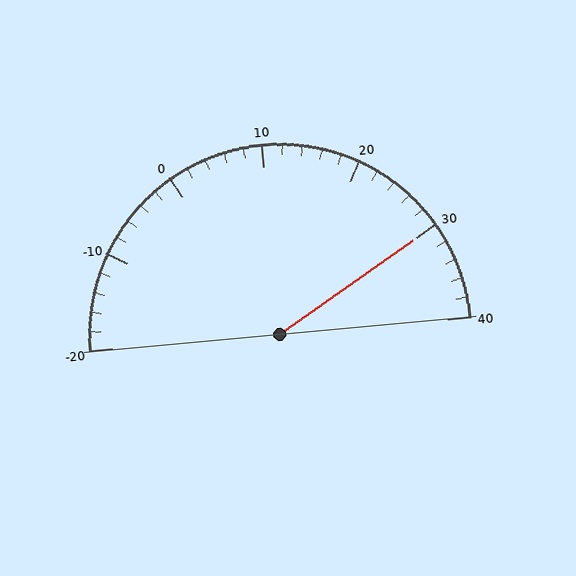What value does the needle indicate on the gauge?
The needle indicates approximately 30.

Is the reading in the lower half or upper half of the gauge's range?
The reading is in the upper half of the range (-20 to 40).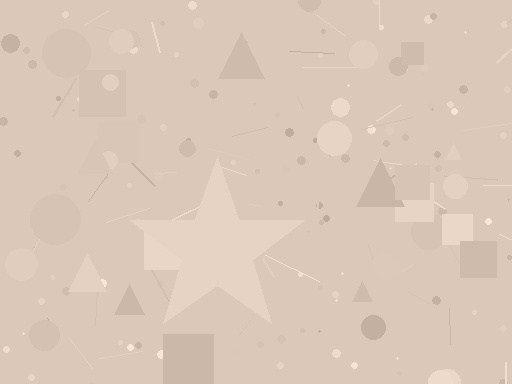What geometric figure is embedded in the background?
A star is embedded in the background.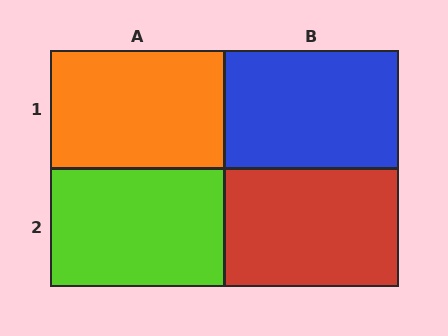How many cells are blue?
1 cell is blue.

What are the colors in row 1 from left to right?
Orange, blue.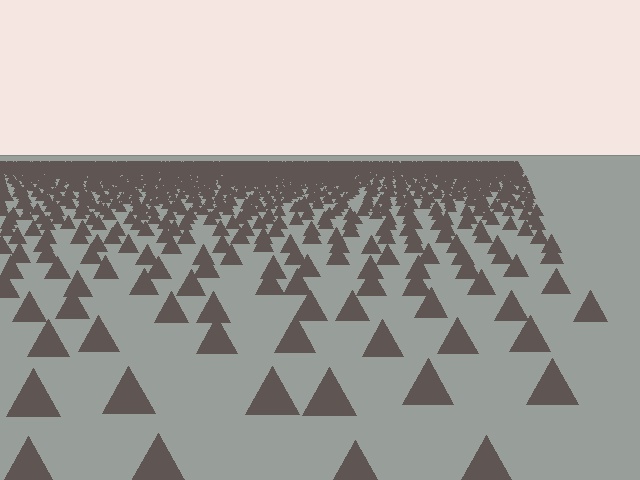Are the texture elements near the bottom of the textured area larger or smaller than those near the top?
Larger. Near the bottom, elements are closer to the viewer and appear at a bigger on-screen size.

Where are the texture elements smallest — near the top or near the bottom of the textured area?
Near the top.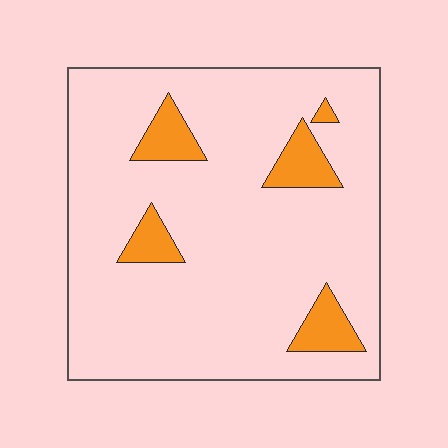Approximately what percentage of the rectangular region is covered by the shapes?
Approximately 10%.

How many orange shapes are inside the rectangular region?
5.